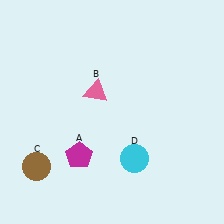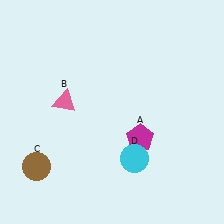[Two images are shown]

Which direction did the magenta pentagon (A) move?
The magenta pentagon (A) moved right.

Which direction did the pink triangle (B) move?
The pink triangle (B) moved left.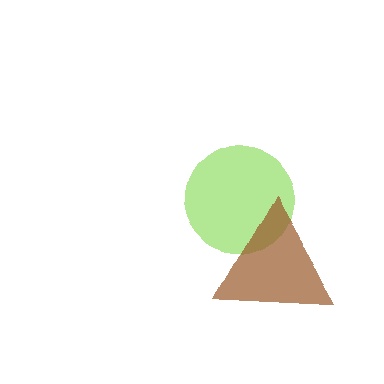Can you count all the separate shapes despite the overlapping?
Yes, there are 2 separate shapes.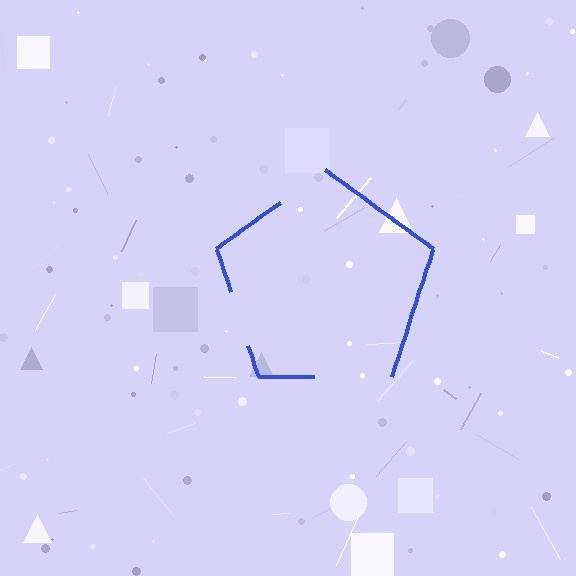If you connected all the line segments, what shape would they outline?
They would outline a pentagon.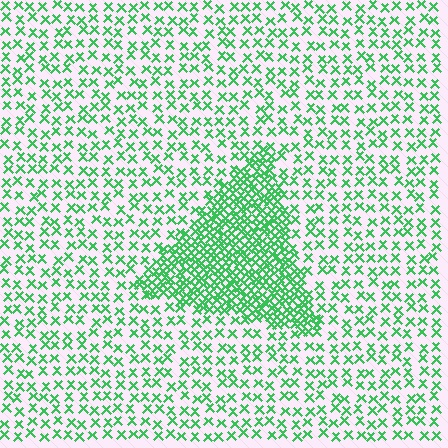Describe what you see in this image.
The image contains small green elements arranged at two different densities. A triangle-shaped region is visible where the elements are more densely packed than the surrounding area.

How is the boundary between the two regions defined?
The boundary is defined by a change in element density (approximately 2.7x ratio). All elements are the same color, size, and shape.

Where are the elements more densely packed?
The elements are more densely packed inside the triangle boundary.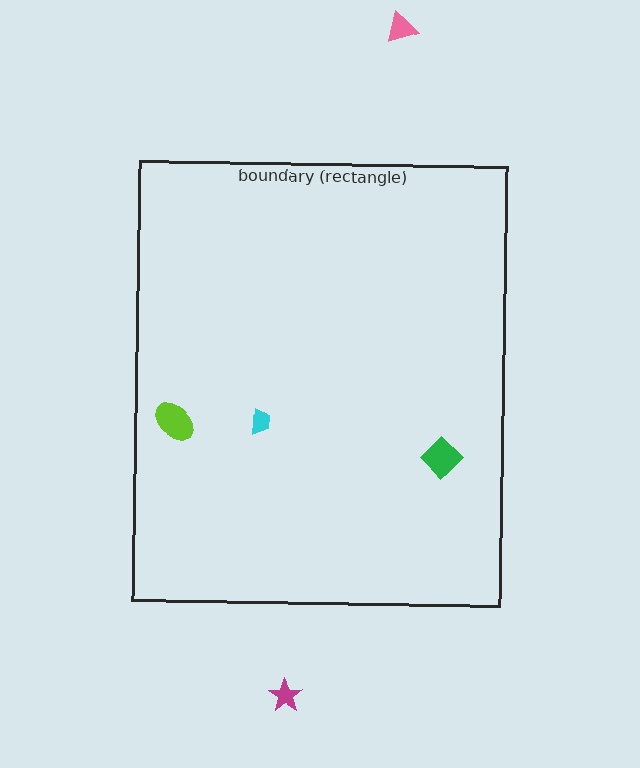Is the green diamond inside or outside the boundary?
Inside.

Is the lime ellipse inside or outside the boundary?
Inside.